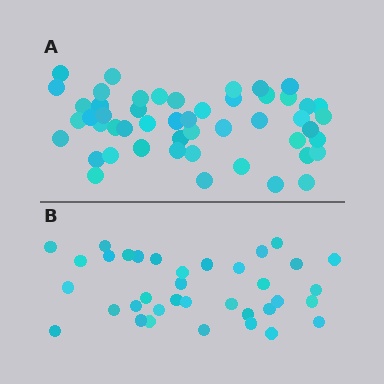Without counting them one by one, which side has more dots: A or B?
Region A (the top region) has more dots.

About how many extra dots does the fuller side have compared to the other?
Region A has approximately 15 more dots than region B.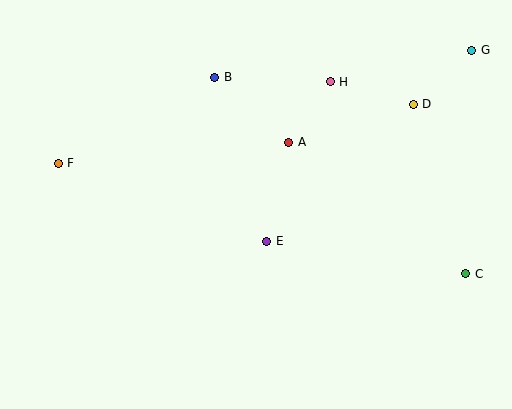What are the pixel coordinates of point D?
Point D is at (413, 104).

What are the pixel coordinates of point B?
Point B is at (215, 77).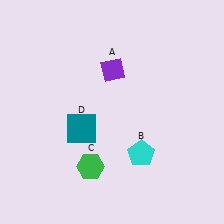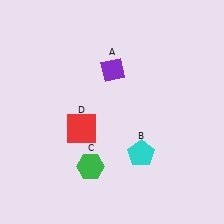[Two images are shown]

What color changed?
The square (D) changed from teal in Image 1 to red in Image 2.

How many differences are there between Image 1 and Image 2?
There is 1 difference between the two images.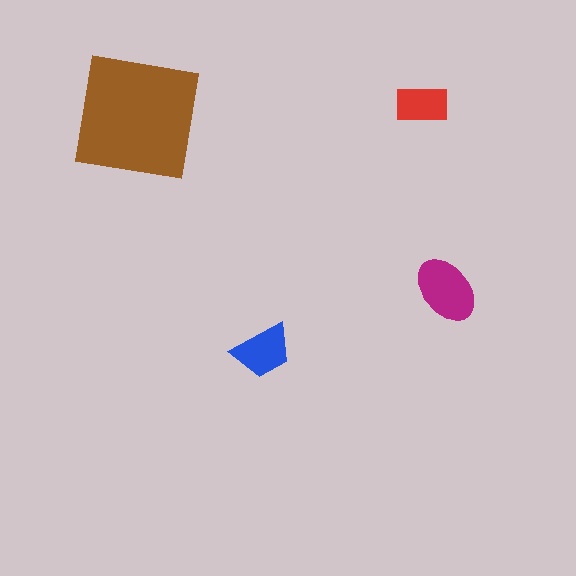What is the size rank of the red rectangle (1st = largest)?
4th.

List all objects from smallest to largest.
The red rectangle, the blue trapezoid, the magenta ellipse, the brown square.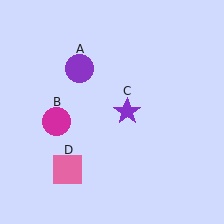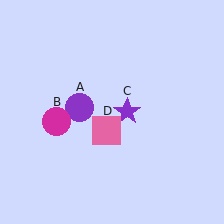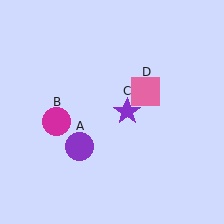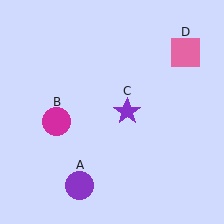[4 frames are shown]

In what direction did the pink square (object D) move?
The pink square (object D) moved up and to the right.